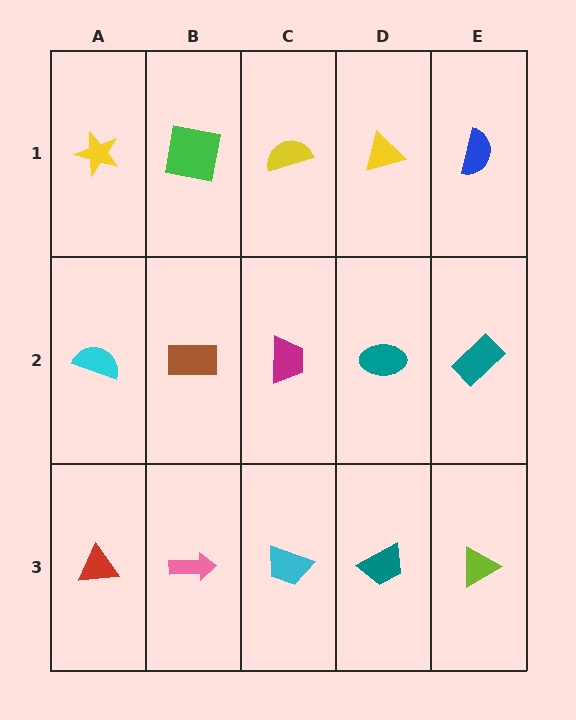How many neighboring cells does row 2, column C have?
4.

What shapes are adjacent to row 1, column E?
A teal rectangle (row 2, column E), a yellow triangle (row 1, column D).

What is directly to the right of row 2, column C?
A teal ellipse.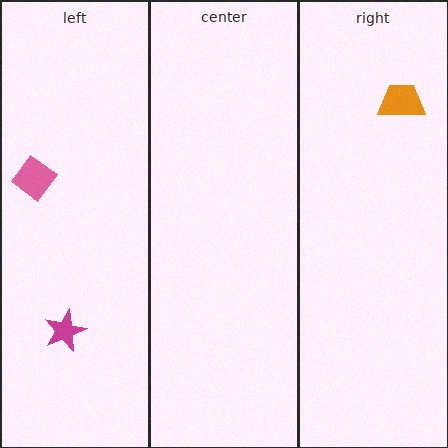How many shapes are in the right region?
1.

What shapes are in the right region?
The orange trapezoid.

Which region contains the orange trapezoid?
The right region.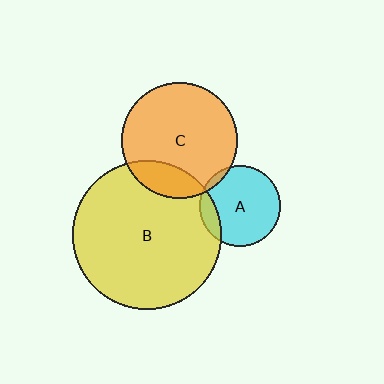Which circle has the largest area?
Circle B (yellow).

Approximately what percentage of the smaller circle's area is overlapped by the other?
Approximately 15%.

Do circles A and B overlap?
Yes.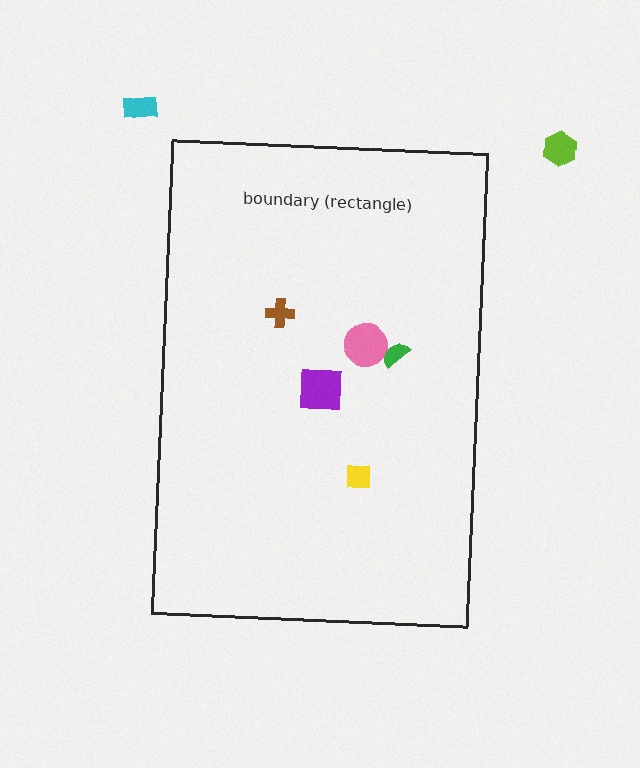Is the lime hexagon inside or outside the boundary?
Outside.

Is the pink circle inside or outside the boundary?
Inside.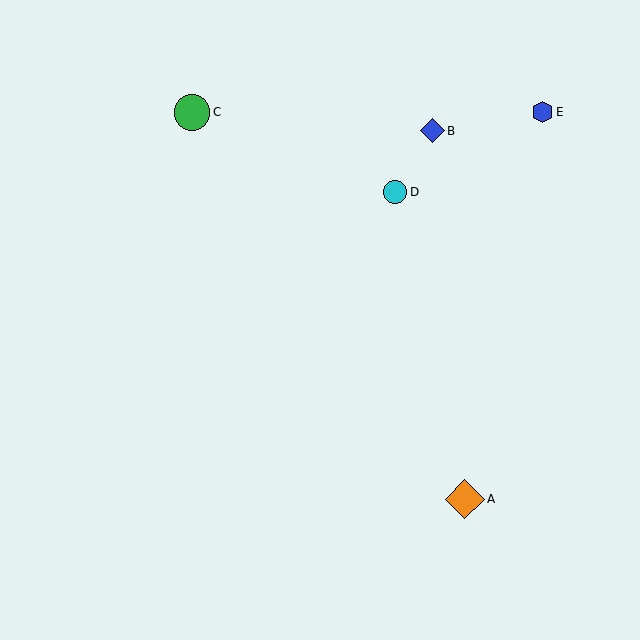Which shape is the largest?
The orange diamond (labeled A) is the largest.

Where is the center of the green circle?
The center of the green circle is at (192, 112).